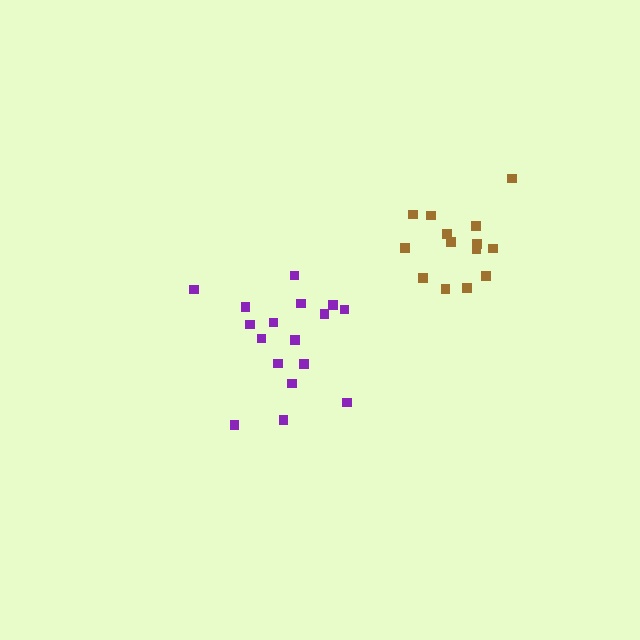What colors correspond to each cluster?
The clusters are colored: purple, brown.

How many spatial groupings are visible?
There are 2 spatial groupings.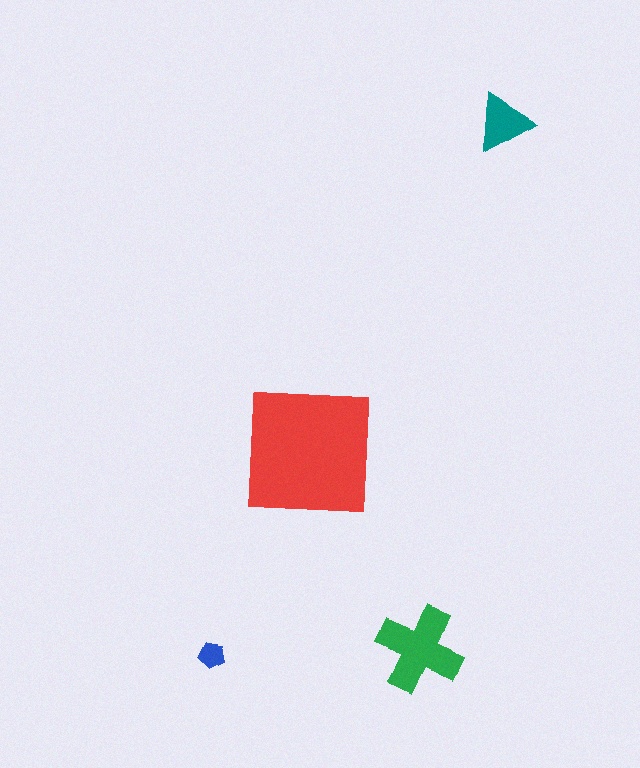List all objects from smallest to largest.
The blue pentagon, the teal triangle, the green cross, the red square.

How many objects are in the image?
There are 4 objects in the image.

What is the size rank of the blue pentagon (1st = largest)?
4th.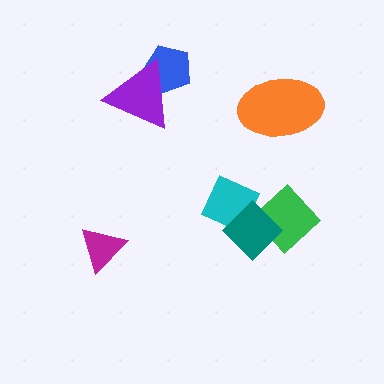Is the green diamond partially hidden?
Yes, it is partially covered by another shape.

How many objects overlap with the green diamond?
2 objects overlap with the green diamond.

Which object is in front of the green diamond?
The teal diamond is in front of the green diamond.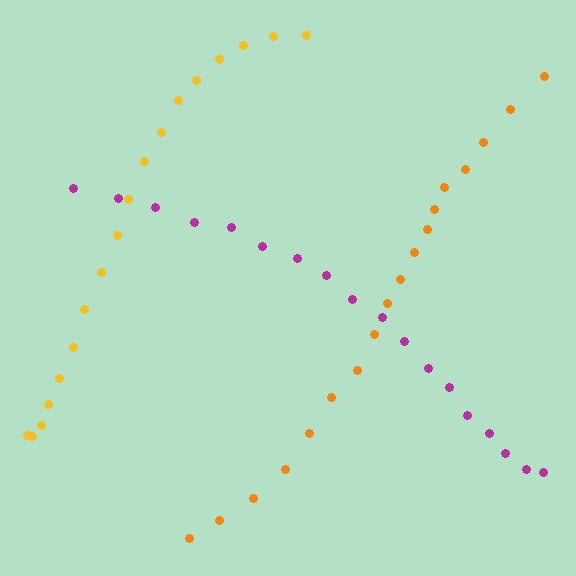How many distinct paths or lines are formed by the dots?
There are 3 distinct paths.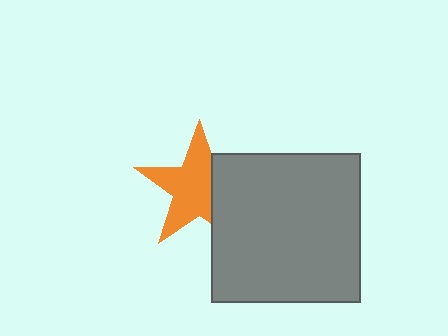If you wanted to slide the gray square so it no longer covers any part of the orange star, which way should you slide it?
Slide it right — that is the most direct way to separate the two shapes.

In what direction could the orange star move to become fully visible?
The orange star could move left. That would shift it out from behind the gray square entirely.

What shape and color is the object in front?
The object in front is a gray square.